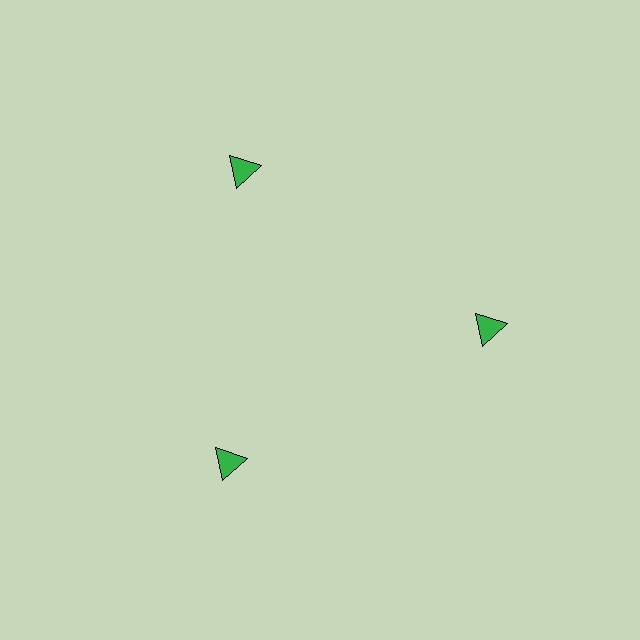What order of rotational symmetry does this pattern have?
This pattern has 3-fold rotational symmetry.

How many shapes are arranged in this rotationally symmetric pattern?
There are 3 shapes, arranged in 3 groups of 1.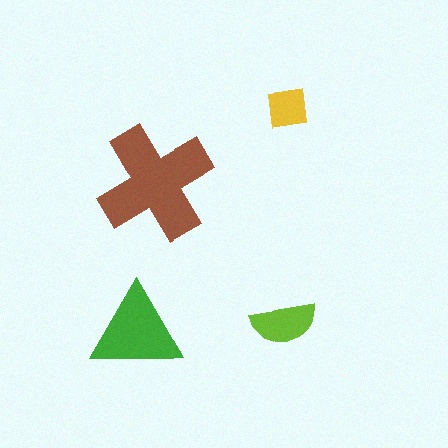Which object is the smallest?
The yellow square.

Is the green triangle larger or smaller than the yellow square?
Larger.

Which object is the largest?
The brown cross.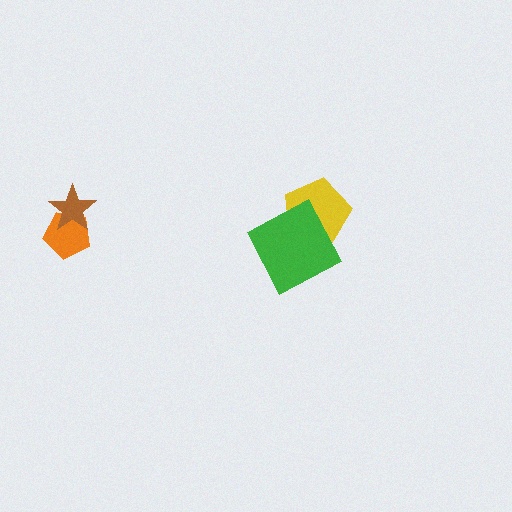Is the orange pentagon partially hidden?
Yes, it is partially covered by another shape.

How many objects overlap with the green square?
1 object overlaps with the green square.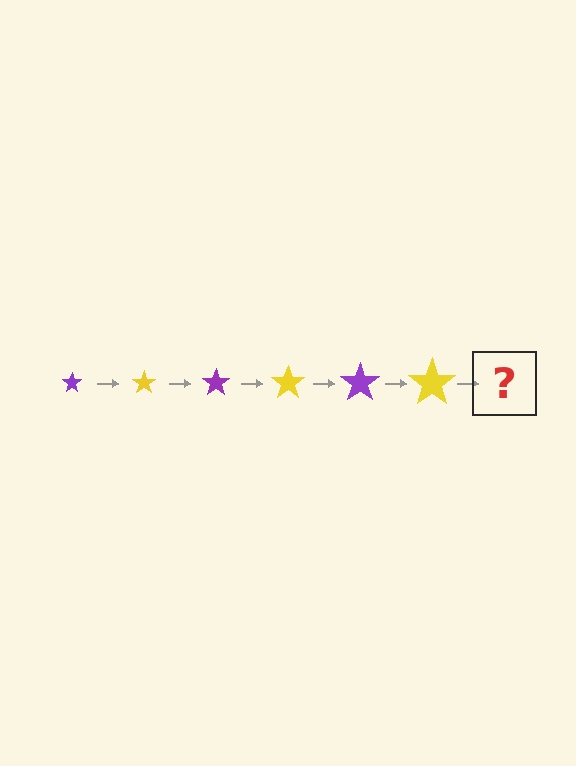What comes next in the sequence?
The next element should be a purple star, larger than the previous one.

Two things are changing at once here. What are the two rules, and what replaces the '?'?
The two rules are that the star grows larger each step and the color cycles through purple and yellow. The '?' should be a purple star, larger than the previous one.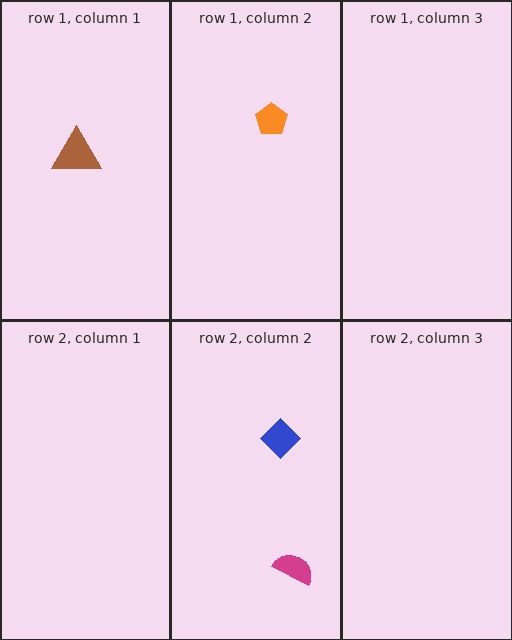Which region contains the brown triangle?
The row 1, column 1 region.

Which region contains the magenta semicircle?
The row 2, column 2 region.